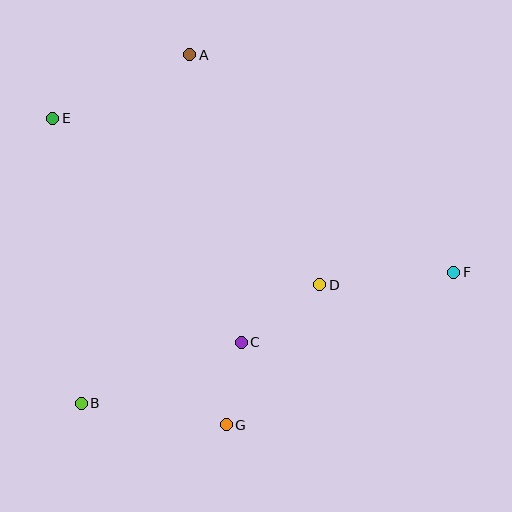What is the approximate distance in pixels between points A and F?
The distance between A and F is approximately 342 pixels.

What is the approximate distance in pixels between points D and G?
The distance between D and G is approximately 168 pixels.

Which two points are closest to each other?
Points C and G are closest to each other.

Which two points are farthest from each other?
Points E and F are farthest from each other.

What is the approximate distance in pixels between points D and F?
The distance between D and F is approximately 135 pixels.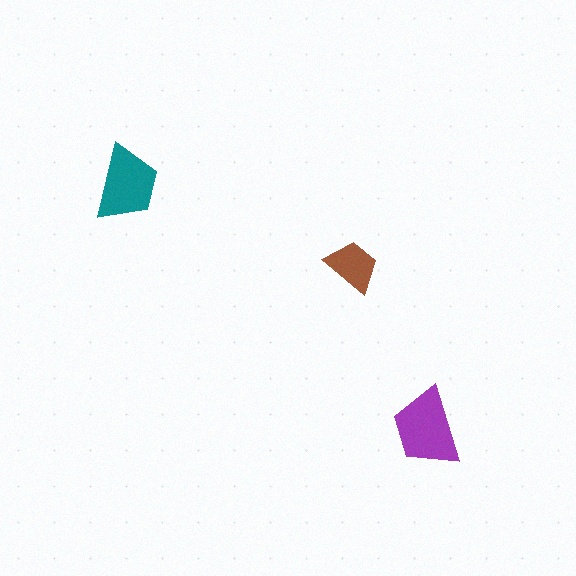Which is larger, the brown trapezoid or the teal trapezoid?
The teal one.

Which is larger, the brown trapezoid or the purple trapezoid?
The purple one.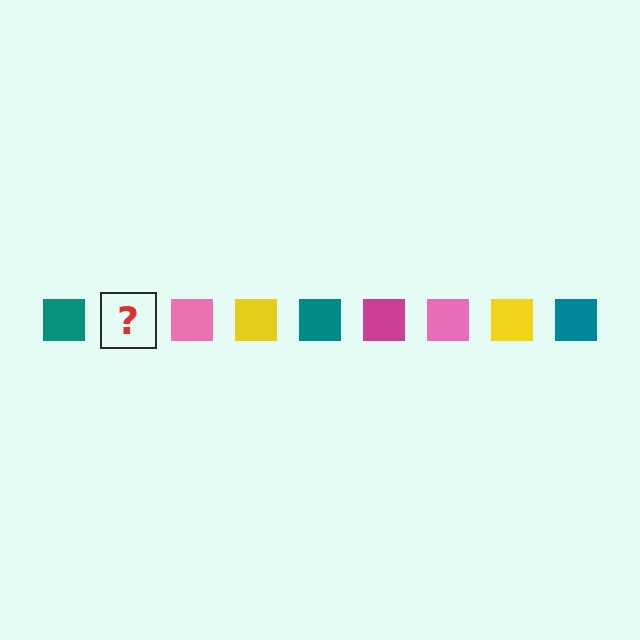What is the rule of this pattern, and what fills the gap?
The rule is that the pattern cycles through teal, magenta, pink, yellow squares. The gap should be filled with a magenta square.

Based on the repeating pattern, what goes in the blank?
The blank should be a magenta square.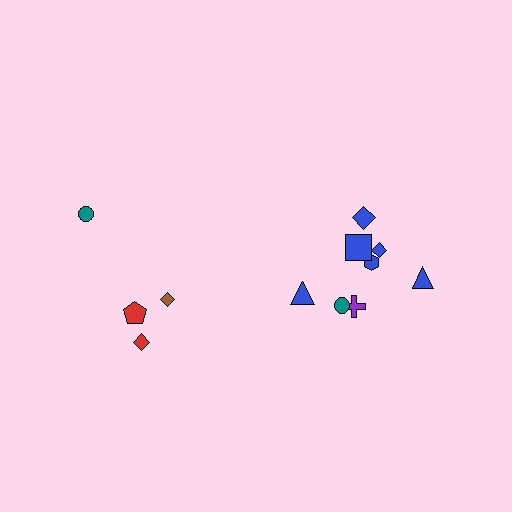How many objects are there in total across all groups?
There are 12 objects.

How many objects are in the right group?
There are 8 objects.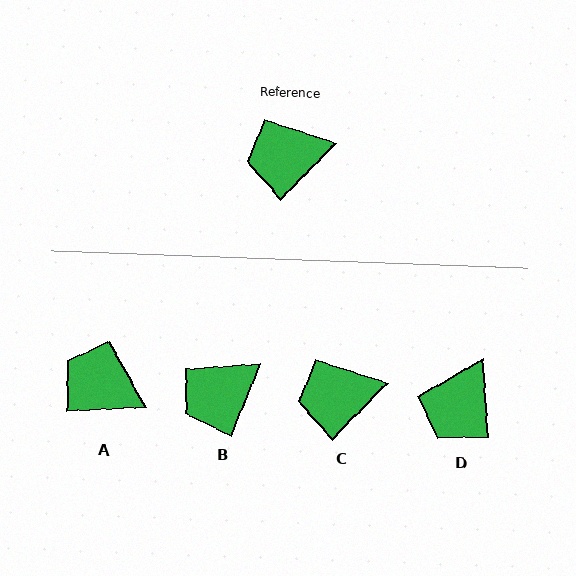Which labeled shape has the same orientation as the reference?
C.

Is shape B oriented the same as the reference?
No, it is off by about 23 degrees.